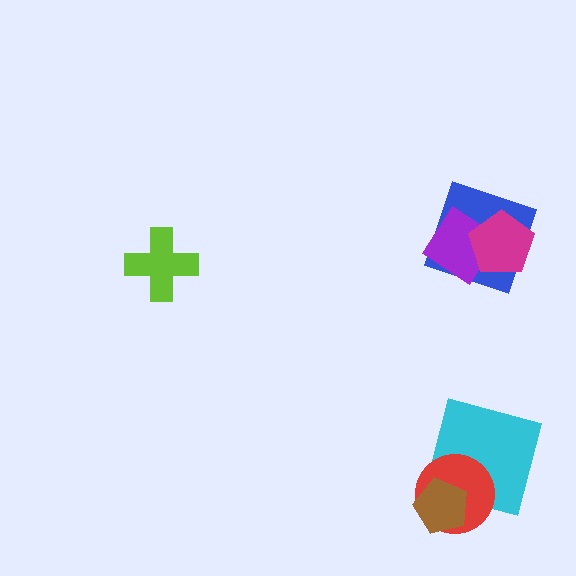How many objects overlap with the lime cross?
0 objects overlap with the lime cross.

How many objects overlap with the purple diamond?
2 objects overlap with the purple diamond.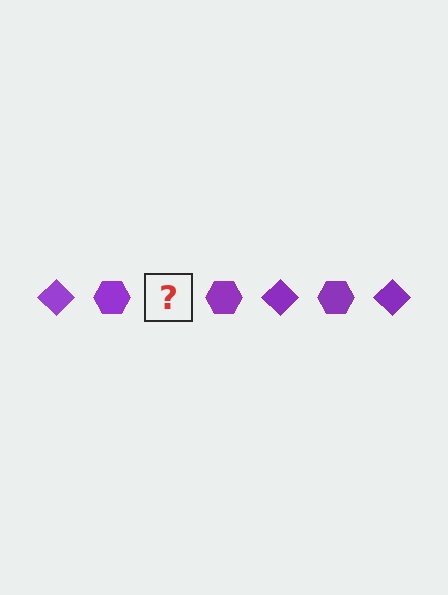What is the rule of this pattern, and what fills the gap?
The rule is that the pattern cycles through diamond, hexagon shapes in purple. The gap should be filled with a purple diamond.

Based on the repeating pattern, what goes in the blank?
The blank should be a purple diamond.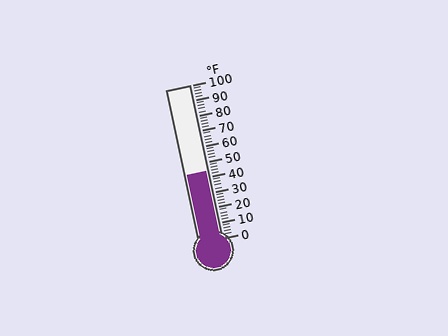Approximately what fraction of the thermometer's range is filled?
The thermometer is filled to approximately 45% of its range.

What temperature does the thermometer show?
The thermometer shows approximately 44°F.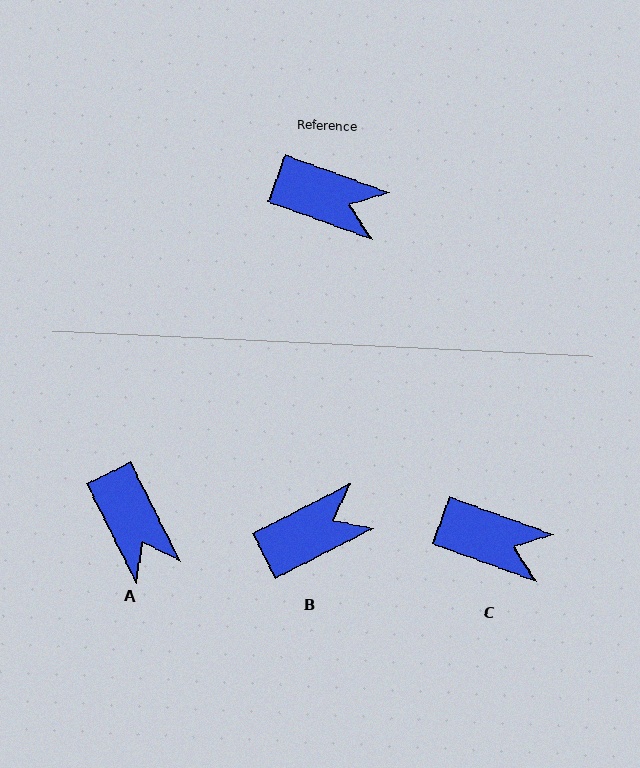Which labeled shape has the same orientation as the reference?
C.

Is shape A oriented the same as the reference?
No, it is off by about 44 degrees.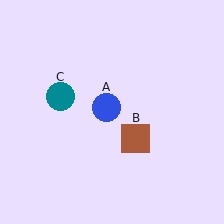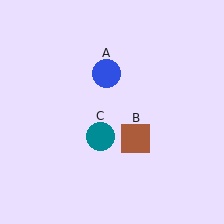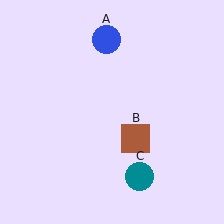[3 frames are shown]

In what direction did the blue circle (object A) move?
The blue circle (object A) moved up.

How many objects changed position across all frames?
2 objects changed position: blue circle (object A), teal circle (object C).